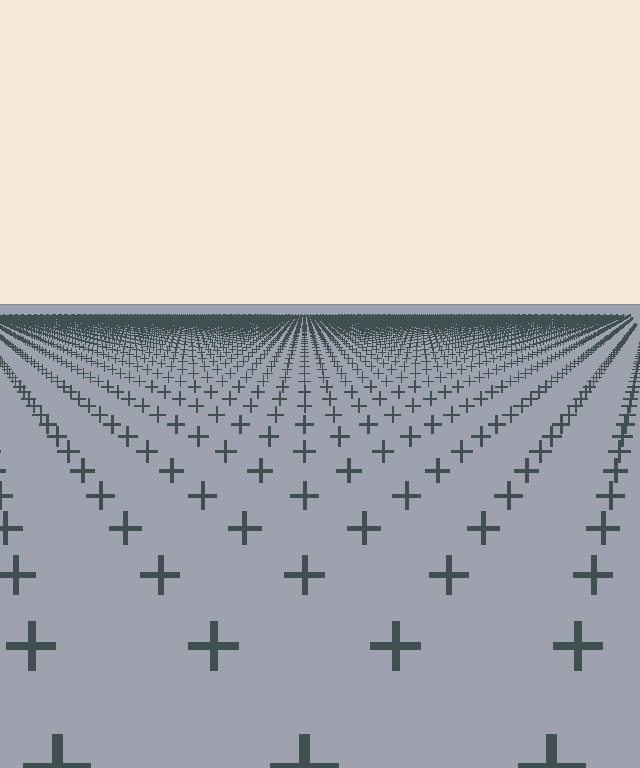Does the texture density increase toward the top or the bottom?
Density increases toward the top.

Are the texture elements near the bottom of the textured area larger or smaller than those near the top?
Larger. Near the bottom, elements are closer to the viewer and appear at a bigger on-screen size.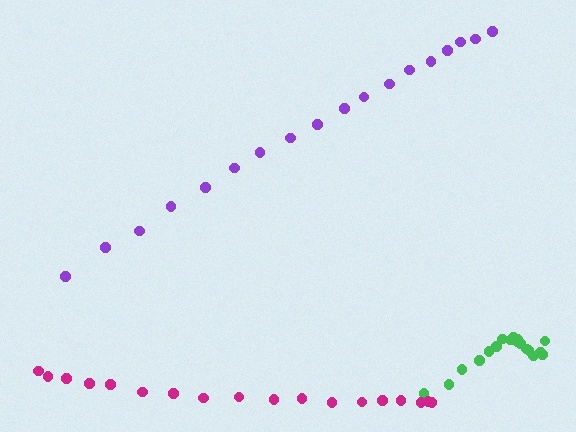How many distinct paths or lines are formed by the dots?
There are 3 distinct paths.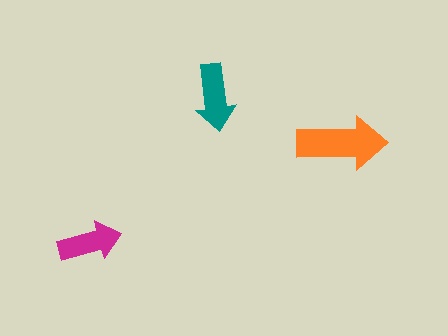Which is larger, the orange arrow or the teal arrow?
The orange one.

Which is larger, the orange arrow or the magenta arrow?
The orange one.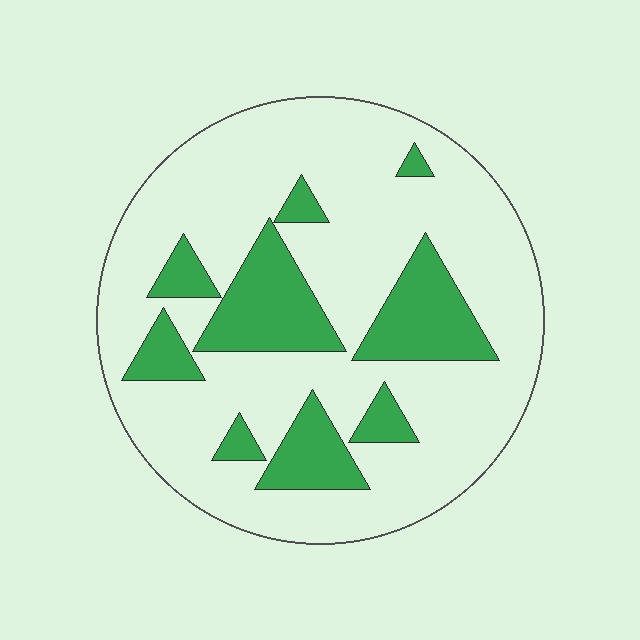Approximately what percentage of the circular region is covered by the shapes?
Approximately 25%.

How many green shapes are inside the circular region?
9.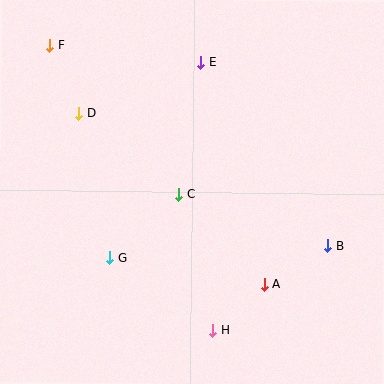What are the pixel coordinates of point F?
Point F is at (49, 45).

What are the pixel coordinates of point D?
Point D is at (79, 113).